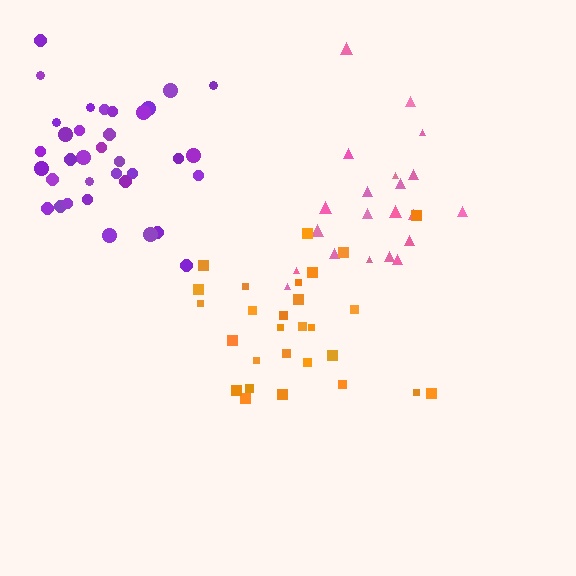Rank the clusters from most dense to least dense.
purple, orange, pink.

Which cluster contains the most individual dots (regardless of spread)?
Purple (35).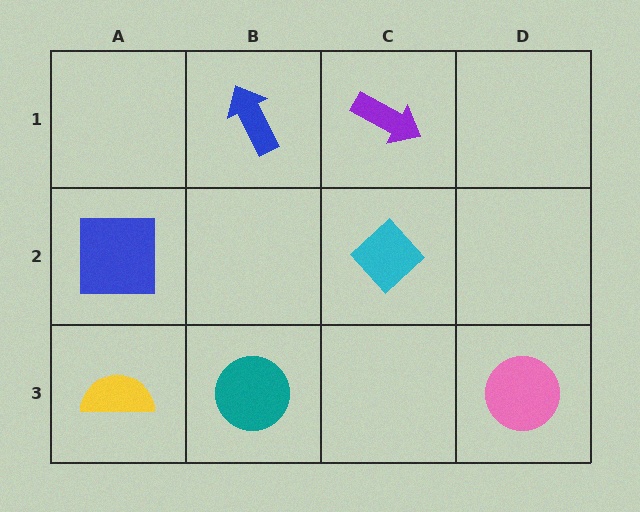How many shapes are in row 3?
3 shapes.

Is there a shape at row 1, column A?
No, that cell is empty.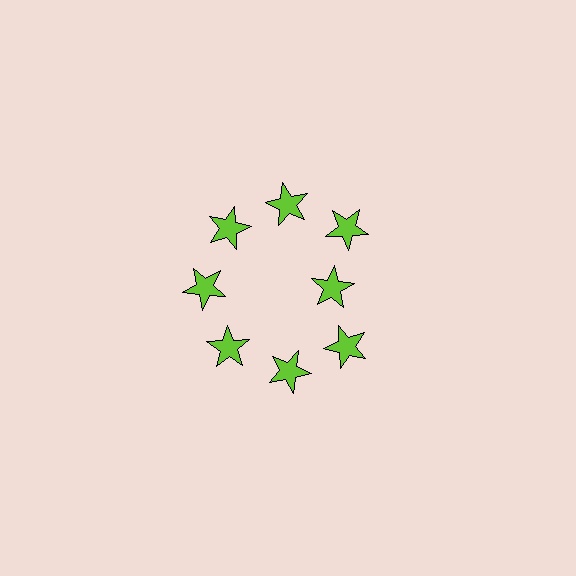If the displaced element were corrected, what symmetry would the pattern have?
It would have 8-fold rotational symmetry — the pattern would map onto itself every 45 degrees.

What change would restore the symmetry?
The symmetry would be restored by moving it outward, back onto the ring so that all 8 stars sit at equal angles and equal distance from the center.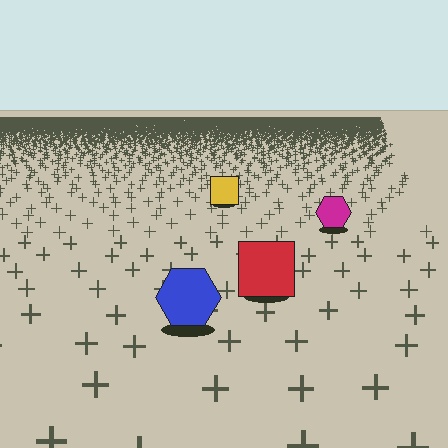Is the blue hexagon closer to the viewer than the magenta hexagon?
Yes. The blue hexagon is closer — you can tell from the texture gradient: the ground texture is coarser near it.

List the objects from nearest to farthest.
From nearest to farthest: the blue hexagon, the red square, the magenta hexagon, the yellow square.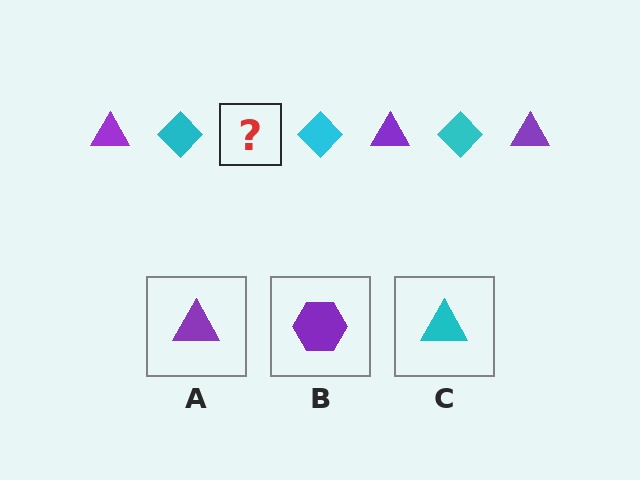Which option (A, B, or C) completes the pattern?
A.